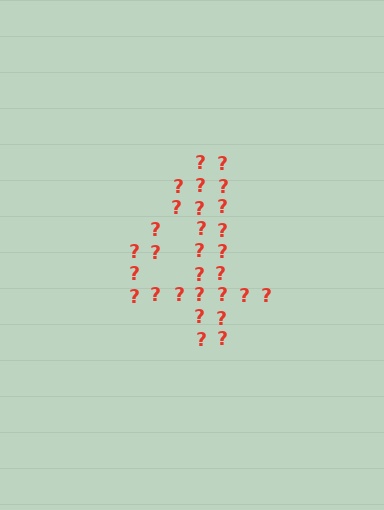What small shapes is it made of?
It is made of small question marks.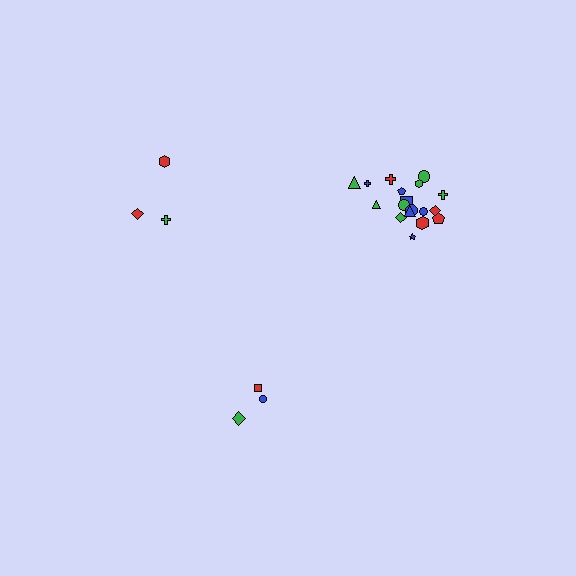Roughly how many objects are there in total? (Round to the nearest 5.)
Roughly 25 objects in total.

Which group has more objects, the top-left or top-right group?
The top-right group.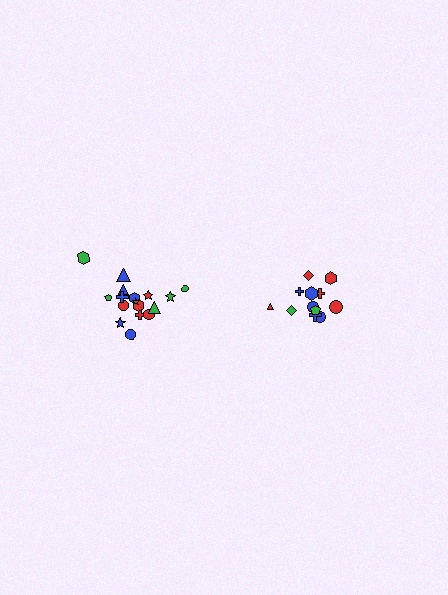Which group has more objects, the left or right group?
The left group.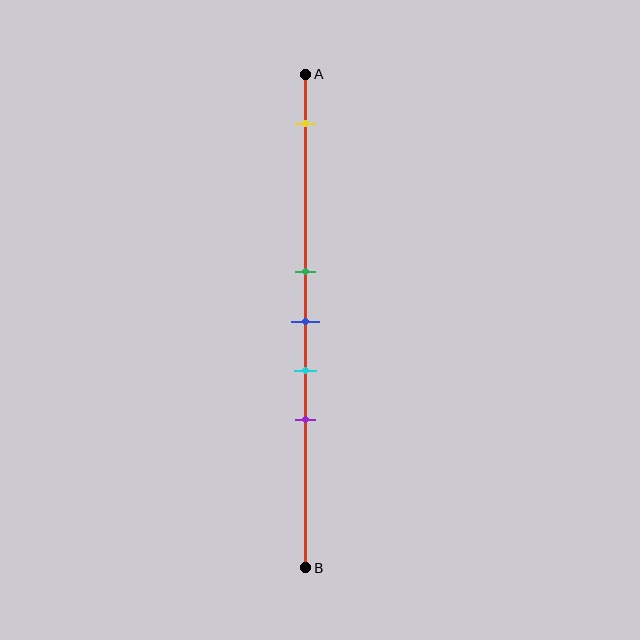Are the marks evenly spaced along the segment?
No, the marks are not evenly spaced.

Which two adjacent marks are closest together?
The green and blue marks are the closest adjacent pair.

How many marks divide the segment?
There are 5 marks dividing the segment.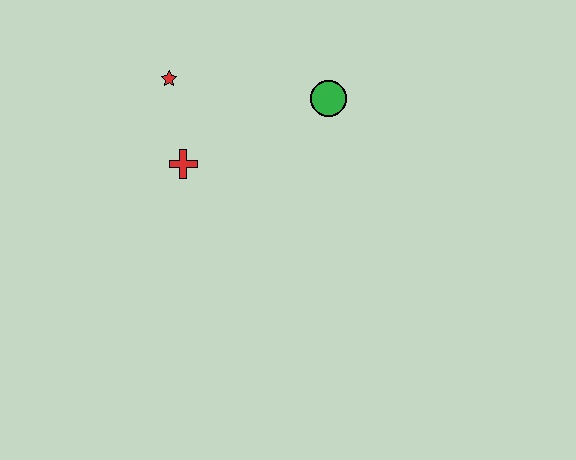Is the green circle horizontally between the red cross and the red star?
No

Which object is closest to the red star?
The red cross is closest to the red star.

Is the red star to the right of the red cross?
No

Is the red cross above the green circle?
No